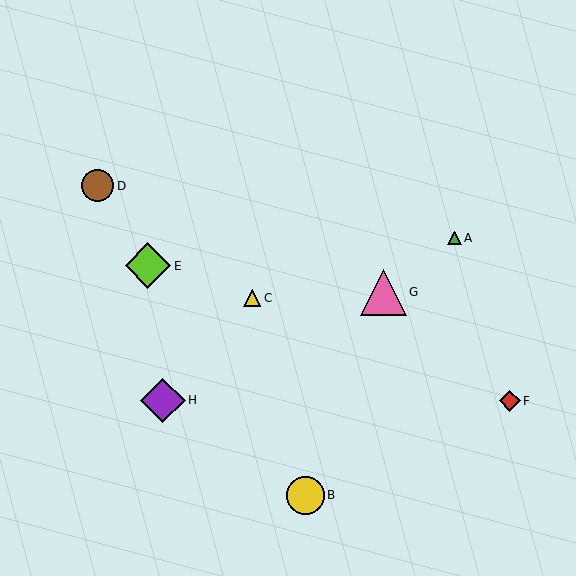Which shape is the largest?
The lime diamond (labeled E) is the largest.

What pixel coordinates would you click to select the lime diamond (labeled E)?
Click at (148, 266) to select the lime diamond E.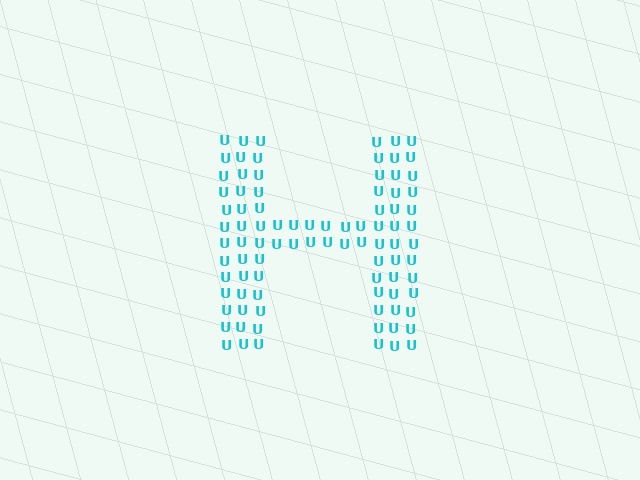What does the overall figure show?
The overall figure shows the letter H.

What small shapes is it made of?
It is made of small letter U's.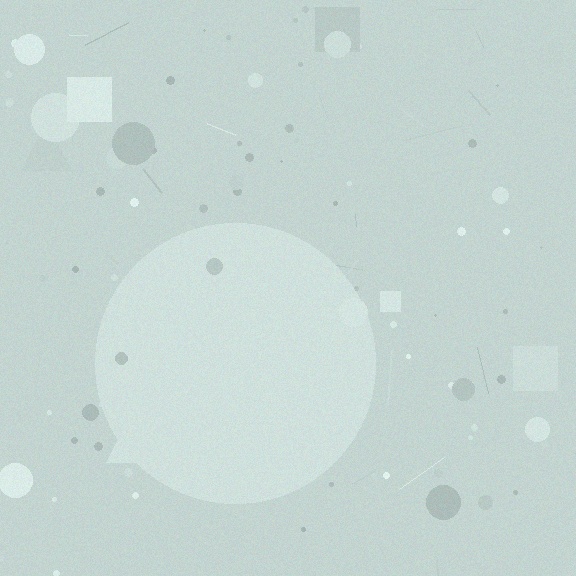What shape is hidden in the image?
A circle is hidden in the image.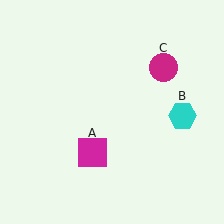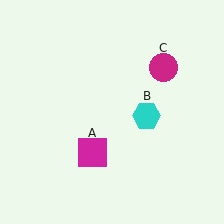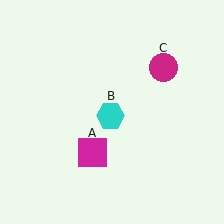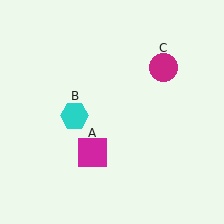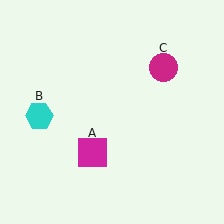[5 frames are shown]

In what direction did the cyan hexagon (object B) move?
The cyan hexagon (object B) moved left.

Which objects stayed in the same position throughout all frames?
Magenta square (object A) and magenta circle (object C) remained stationary.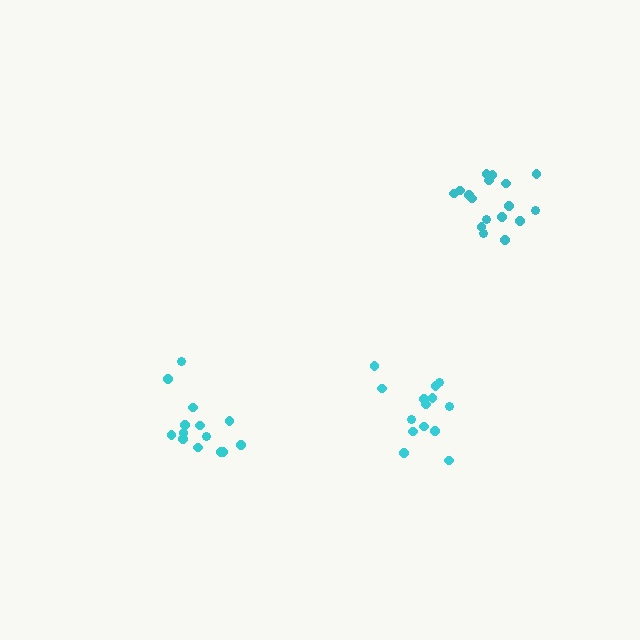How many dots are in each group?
Group 1: 17 dots, Group 2: 14 dots, Group 3: 14 dots (45 total).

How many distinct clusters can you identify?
There are 3 distinct clusters.